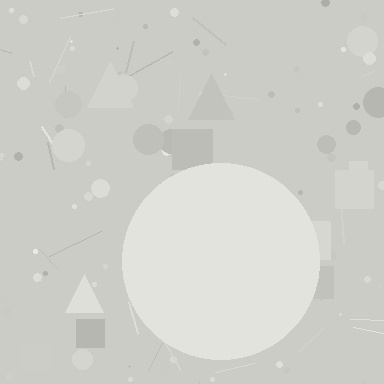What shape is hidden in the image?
A circle is hidden in the image.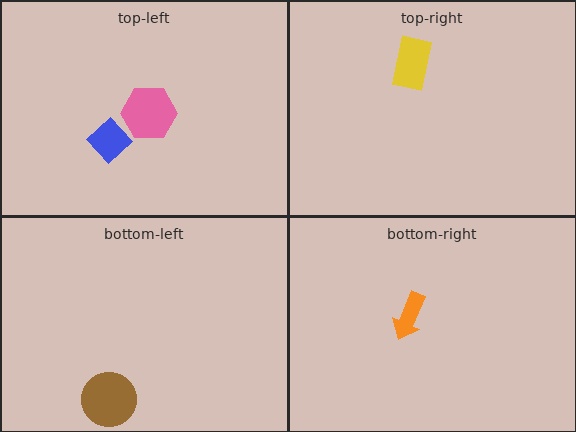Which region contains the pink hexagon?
The top-left region.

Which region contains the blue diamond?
The top-left region.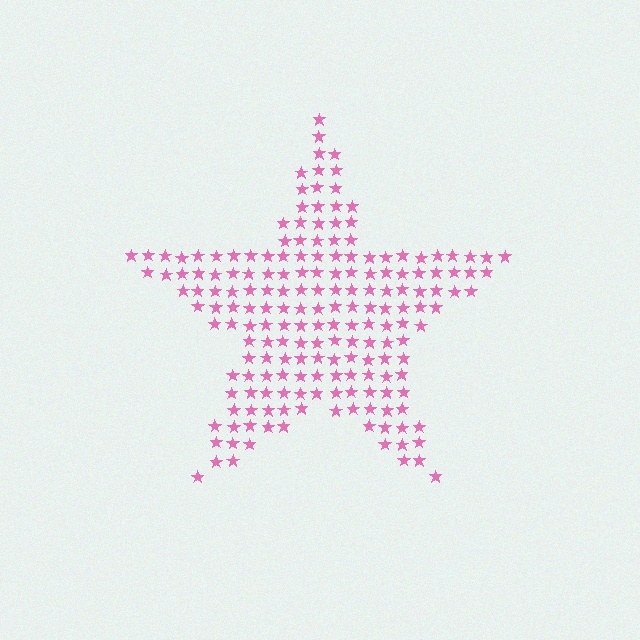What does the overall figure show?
The overall figure shows a star.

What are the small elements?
The small elements are stars.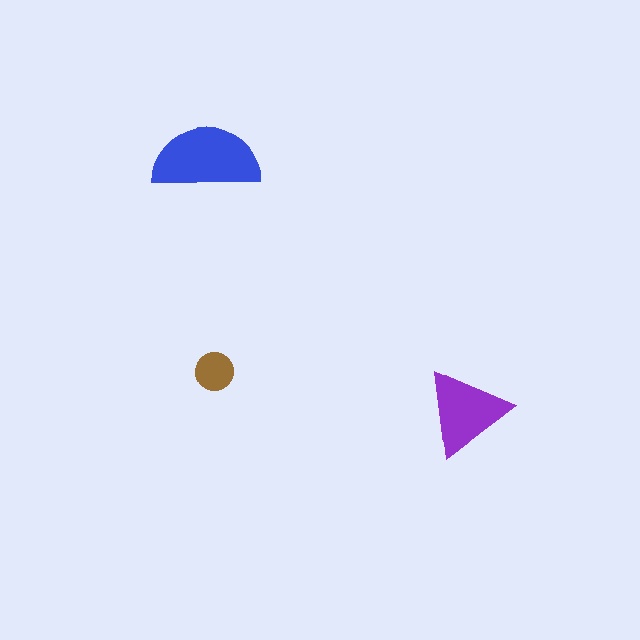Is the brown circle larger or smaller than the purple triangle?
Smaller.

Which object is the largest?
The blue semicircle.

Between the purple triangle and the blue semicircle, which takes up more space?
The blue semicircle.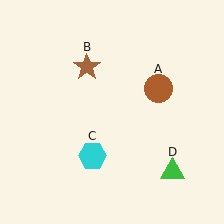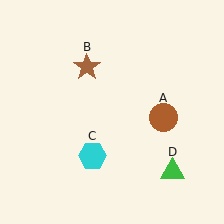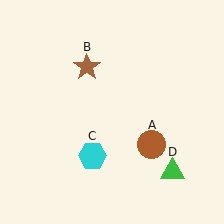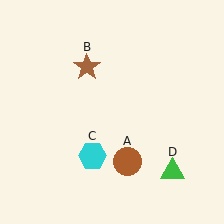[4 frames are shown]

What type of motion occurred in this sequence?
The brown circle (object A) rotated clockwise around the center of the scene.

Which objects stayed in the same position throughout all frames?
Brown star (object B) and cyan hexagon (object C) and green triangle (object D) remained stationary.